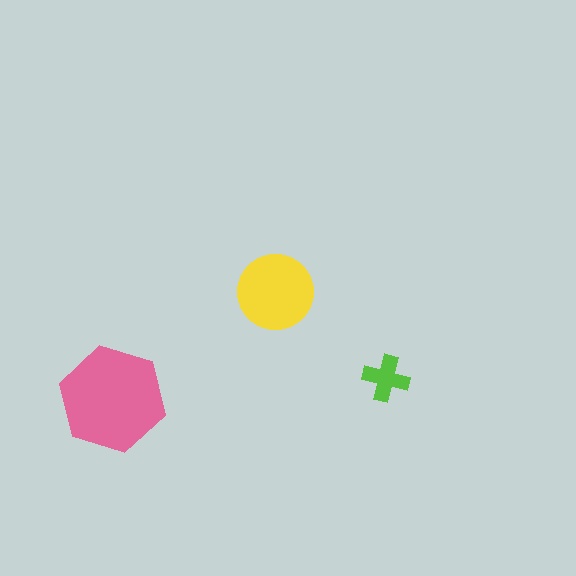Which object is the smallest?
The lime cross.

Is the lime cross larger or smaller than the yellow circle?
Smaller.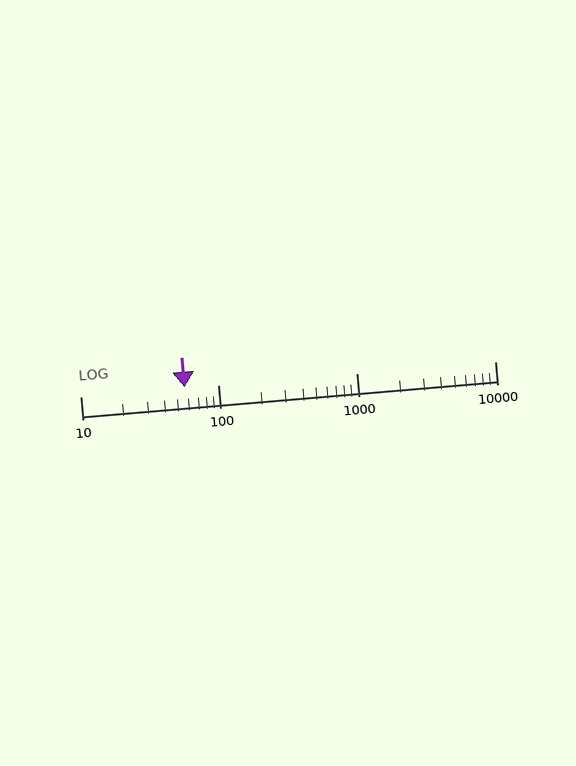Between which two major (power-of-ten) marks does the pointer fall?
The pointer is between 10 and 100.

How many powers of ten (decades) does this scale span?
The scale spans 3 decades, from 10 to 10000.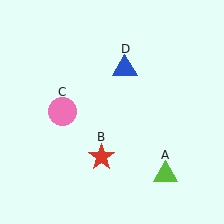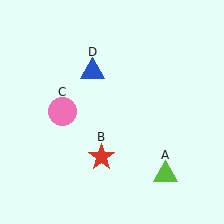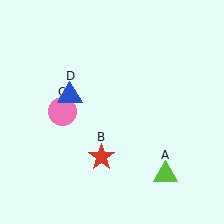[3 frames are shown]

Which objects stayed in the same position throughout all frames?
Lime triangle (object A) and red star (object B) and pink circle (object C) remained stationary.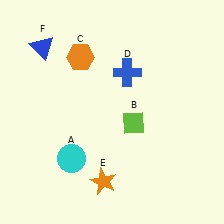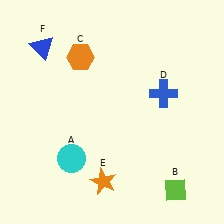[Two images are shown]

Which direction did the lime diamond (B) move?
The lime diamond (B) moved down.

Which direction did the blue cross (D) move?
The blue cross (D) moved right.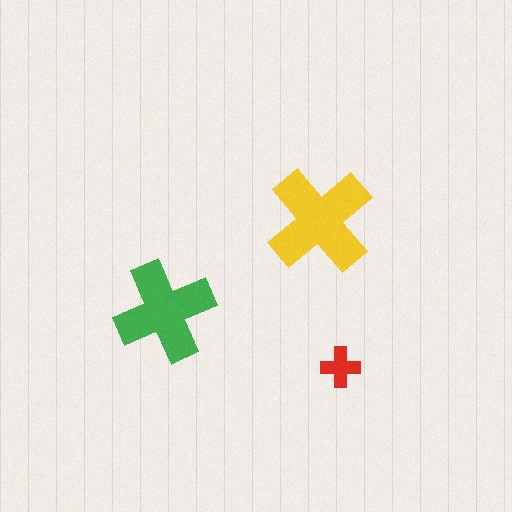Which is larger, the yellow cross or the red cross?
The yellow one.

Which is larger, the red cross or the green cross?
The green one.